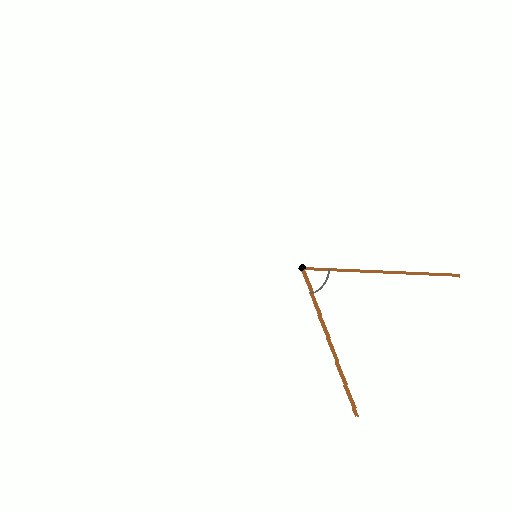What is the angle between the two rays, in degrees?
Approximately 67 degrees.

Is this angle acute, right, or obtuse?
It is acute.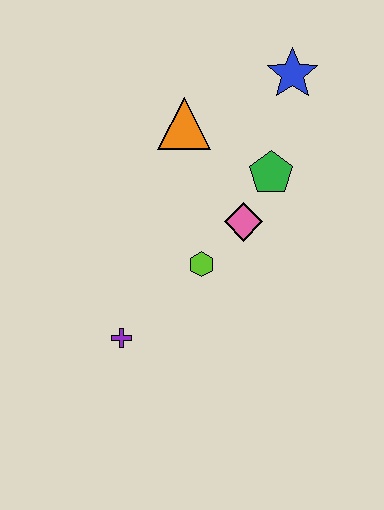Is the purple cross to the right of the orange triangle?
No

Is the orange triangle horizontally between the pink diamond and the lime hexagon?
No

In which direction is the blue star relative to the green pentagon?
The blue star is above the green pentagon.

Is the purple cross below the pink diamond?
Yes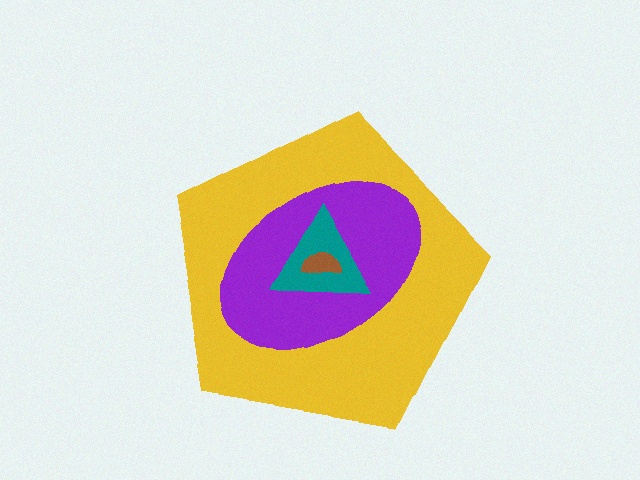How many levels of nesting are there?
4.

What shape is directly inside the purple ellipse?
The teal triangle.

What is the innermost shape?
The brown semicircle.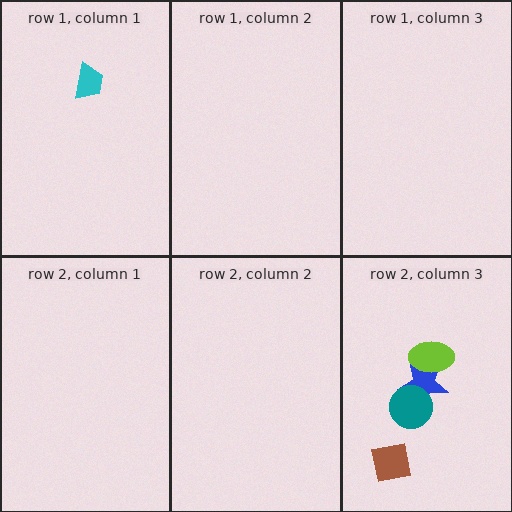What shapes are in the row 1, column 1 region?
The cyan trapezoid.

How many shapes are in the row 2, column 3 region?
4.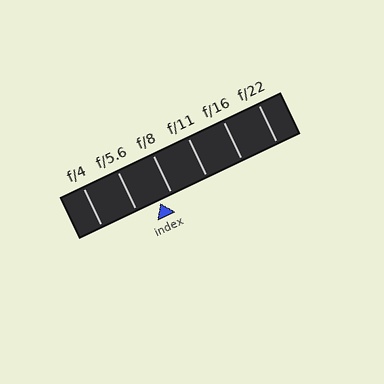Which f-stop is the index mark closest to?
The index mark is closest to f/8.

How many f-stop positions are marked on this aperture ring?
There are 6 f-stop positions marked.